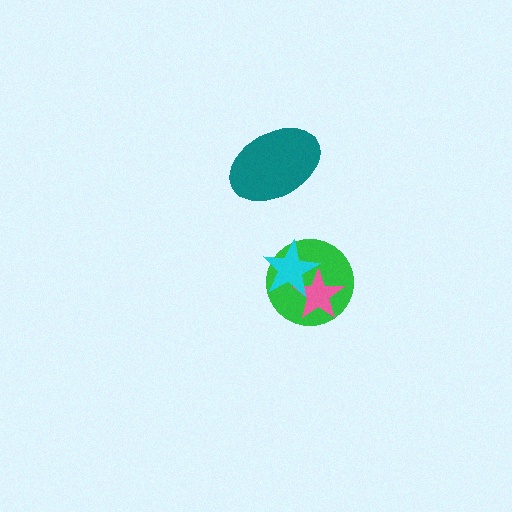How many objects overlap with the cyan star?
2 objects overlap with the cyan star.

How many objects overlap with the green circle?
2 objects overlap with the green circle.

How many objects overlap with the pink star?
2 objects overlap with the pink star.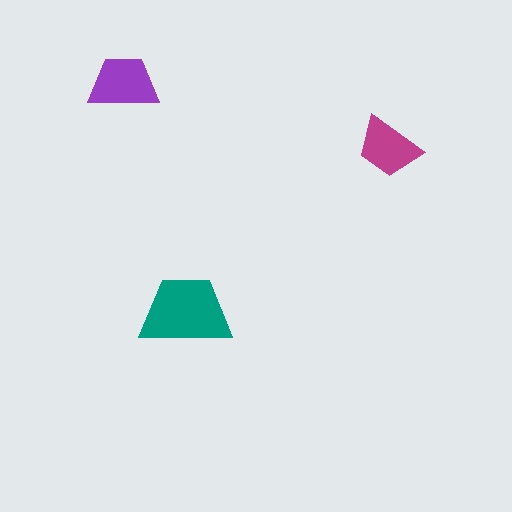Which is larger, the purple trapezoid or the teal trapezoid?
The teal one.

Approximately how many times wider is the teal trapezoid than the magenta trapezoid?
About 1.5 times wider.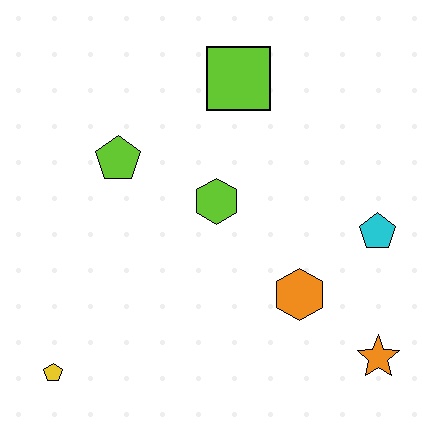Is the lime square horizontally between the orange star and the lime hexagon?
Yes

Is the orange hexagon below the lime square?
Yes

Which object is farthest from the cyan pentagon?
The yellow pentagon is farthest from the cyan pentagon.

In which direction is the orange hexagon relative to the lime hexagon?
The orange hexagon is below the lime hexagon.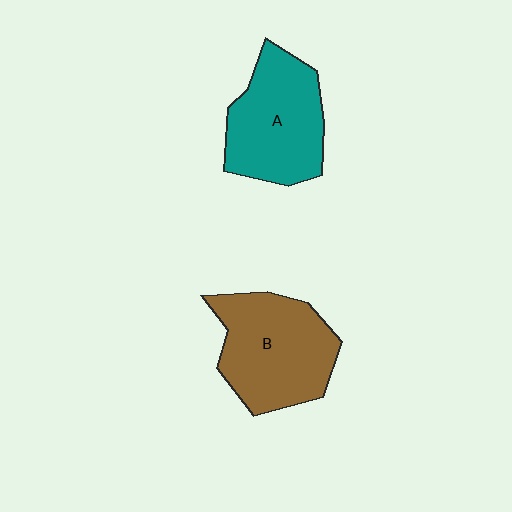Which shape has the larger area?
Shape B (brown).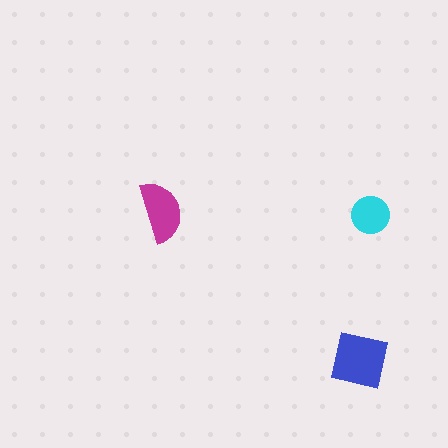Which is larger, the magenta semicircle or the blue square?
The blue square.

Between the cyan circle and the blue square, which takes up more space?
The blue square.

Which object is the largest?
The blue square.